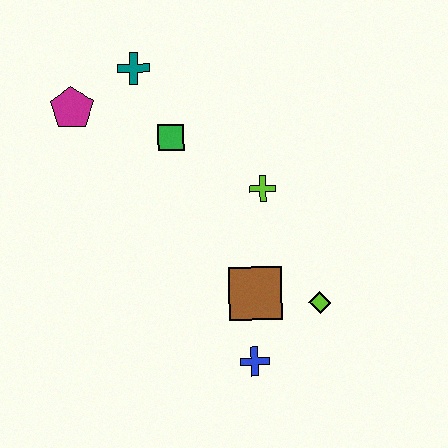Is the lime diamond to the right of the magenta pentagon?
Yes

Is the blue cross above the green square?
No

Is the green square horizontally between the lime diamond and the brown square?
No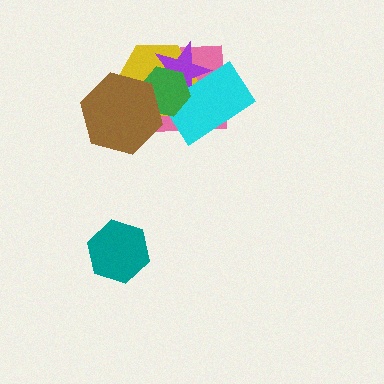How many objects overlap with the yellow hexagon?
5 objects overlap with the yellow hexagon.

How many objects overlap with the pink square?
5 objects overlap with the pink square.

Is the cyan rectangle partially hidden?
Yes, it is partially covered by another shape.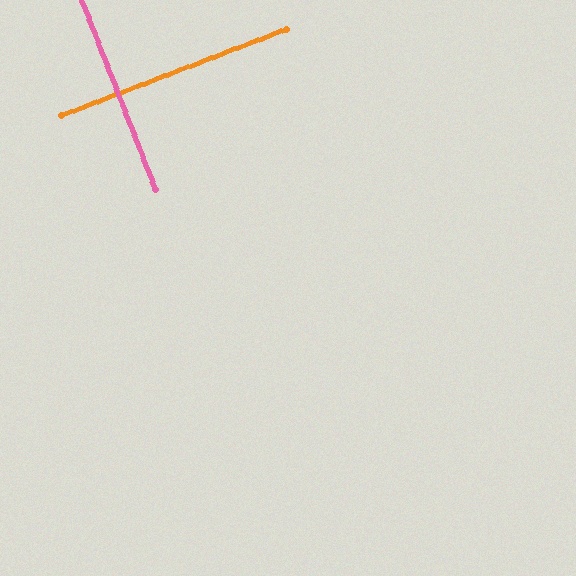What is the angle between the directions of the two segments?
Approximately 90 degrees.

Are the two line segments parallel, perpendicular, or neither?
Perpendicular — they meet at approximately 90°.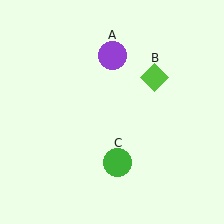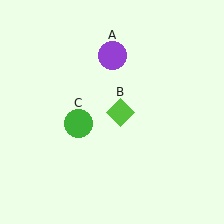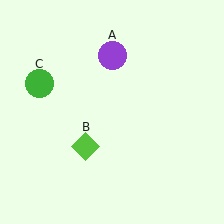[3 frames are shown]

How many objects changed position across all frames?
2 objects changed position: lime diamond (object B), green circle (object C).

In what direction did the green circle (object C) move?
The green circle (object C) moved up and to the left.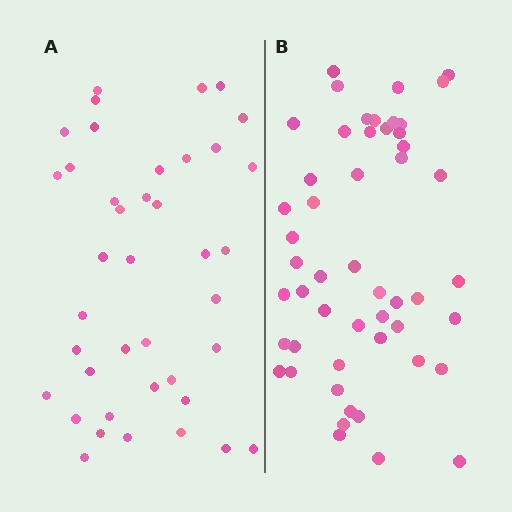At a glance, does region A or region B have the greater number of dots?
Region B (the right region) has more dots.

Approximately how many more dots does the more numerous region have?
Region B has roughly 12 or so more dots than region A.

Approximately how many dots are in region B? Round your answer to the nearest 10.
About 50 dots. (The exact count is 51, which rounds to 50.)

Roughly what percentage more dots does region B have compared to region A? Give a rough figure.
About 30% more.